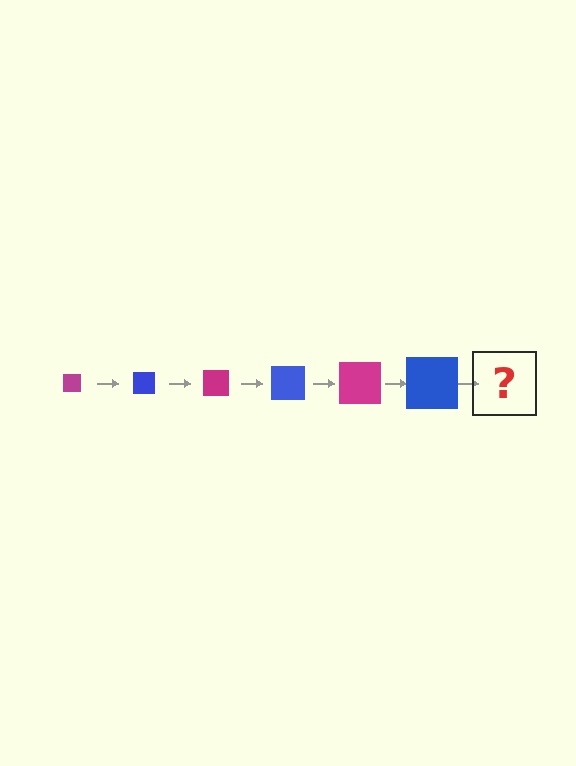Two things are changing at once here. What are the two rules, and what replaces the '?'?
The two rules are that the square grows larger each step and the color cycles through magenta and blue. The '?' should be a magenta square, larger than the previous one.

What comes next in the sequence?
The next element should be a magenta square, larger than the previous one.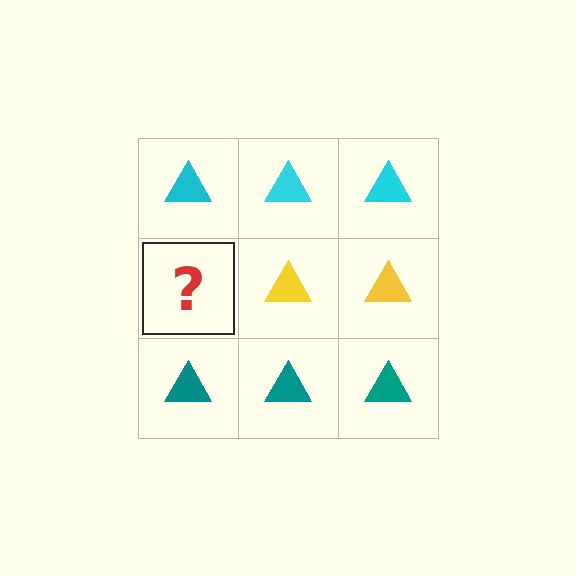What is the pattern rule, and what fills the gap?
The rule is that each row has a consistent color. The gap should be filled with a yellow triangle.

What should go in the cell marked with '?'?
The missing cell should contain a yellow triangle.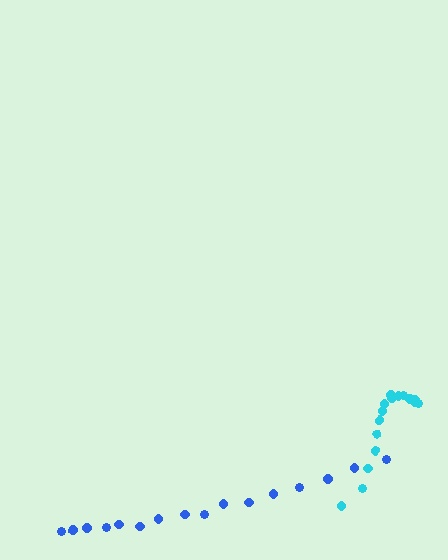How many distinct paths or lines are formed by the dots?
There are 2 distinct paths.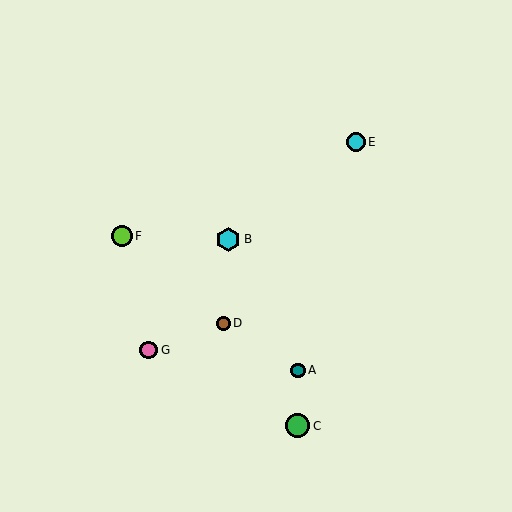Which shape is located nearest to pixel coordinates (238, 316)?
The brown circle (labeled D) at (223, 323) is nearest to that location.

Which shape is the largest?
The green circle (labeled C) is the largest.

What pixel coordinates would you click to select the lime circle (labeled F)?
Click at (122, 236) to select the lime circle F.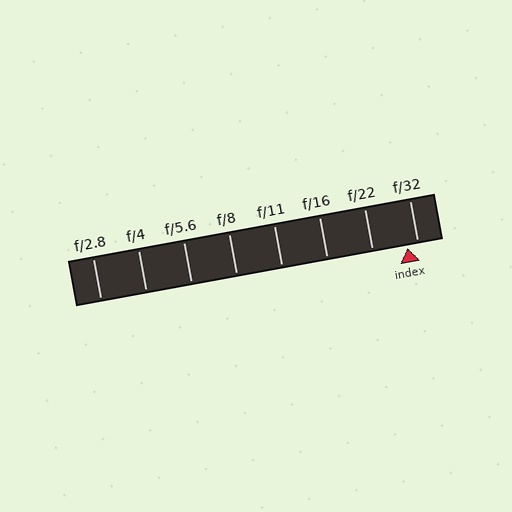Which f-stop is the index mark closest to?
The index mark is closest to f/32.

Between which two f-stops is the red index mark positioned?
The index mark is between f/22 and f/32.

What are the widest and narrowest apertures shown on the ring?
The widest aperture shown is f/2.8 and the narrowest is f/32.